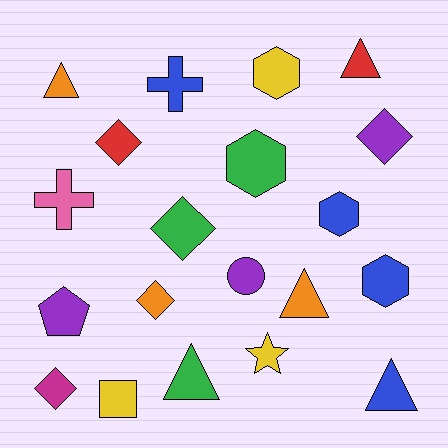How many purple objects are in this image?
There are 3 purple objects.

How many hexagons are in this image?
There are 4 hexagons.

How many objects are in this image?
There are 20 objects.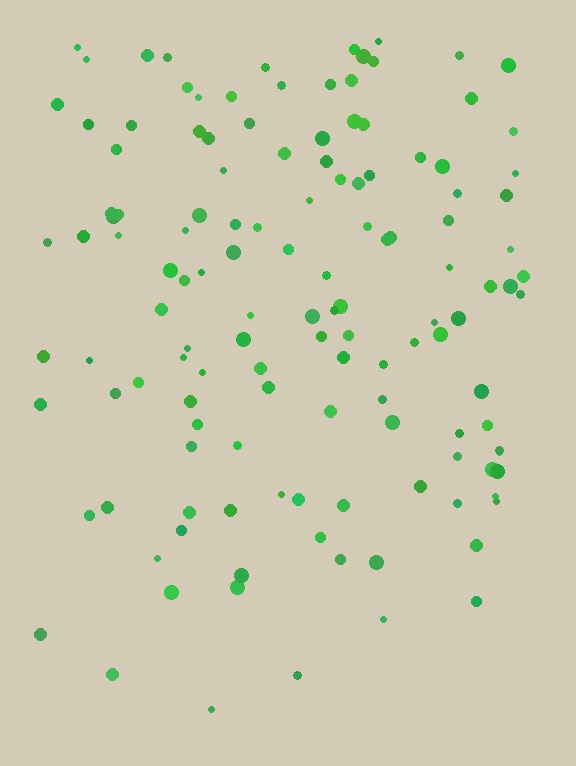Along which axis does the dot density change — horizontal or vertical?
Vertical.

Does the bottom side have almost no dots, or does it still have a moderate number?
Still a moderate number, just noticeably fewer than the top.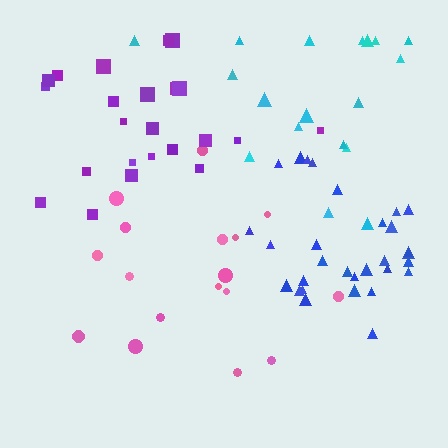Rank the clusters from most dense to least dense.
blue, purple, cyan, pink.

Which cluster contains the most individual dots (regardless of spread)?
Blue (32).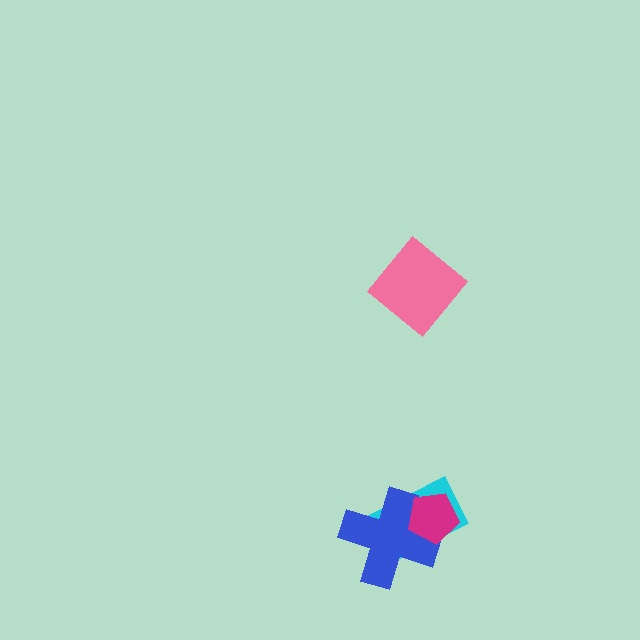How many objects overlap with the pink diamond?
0 objects overlap with the pink diamond.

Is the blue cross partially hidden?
Yes, it is partially covered by another shape.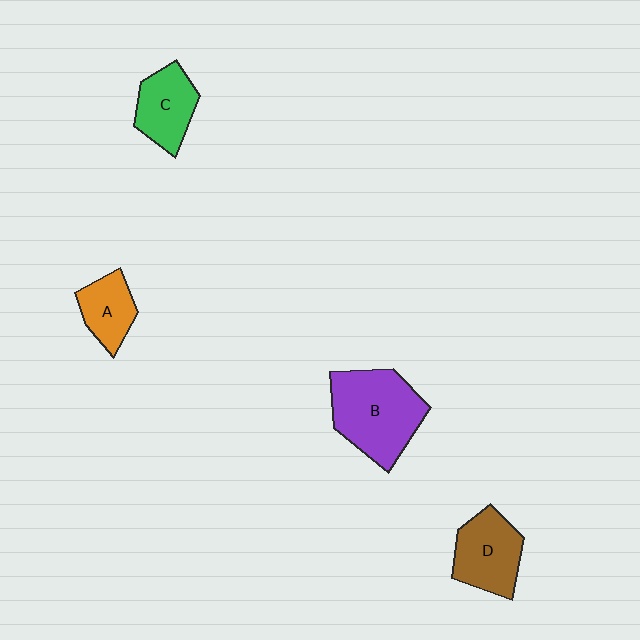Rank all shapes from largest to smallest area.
From largest to smallest: B (purple), D (brown), C (green), A (orange).